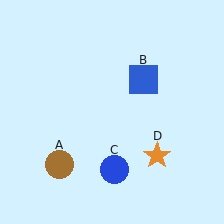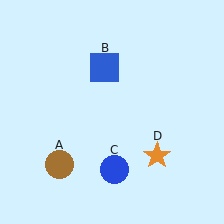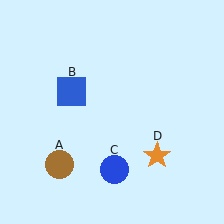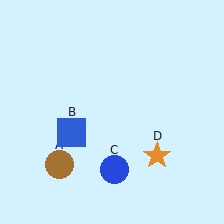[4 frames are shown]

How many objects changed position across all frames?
1 object changed position: blue square (object B).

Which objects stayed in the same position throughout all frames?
Brown circle (object A) and blue circle (object C) and orange star (object D) remained stationary.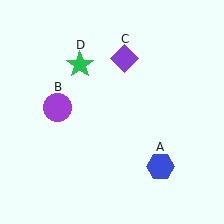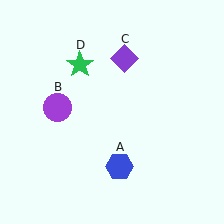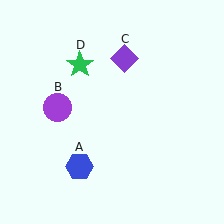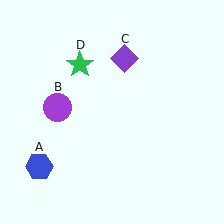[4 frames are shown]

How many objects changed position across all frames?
1 object changed position: blue hexagon (object A).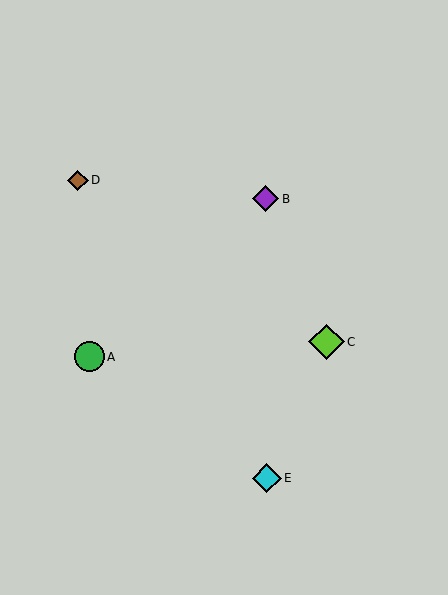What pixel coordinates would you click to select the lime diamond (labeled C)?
Click at (326, 342) to select the lime diamond C.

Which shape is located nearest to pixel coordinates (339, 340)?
The lime diamond (labeled C) at (326, 342) is nearest to that location.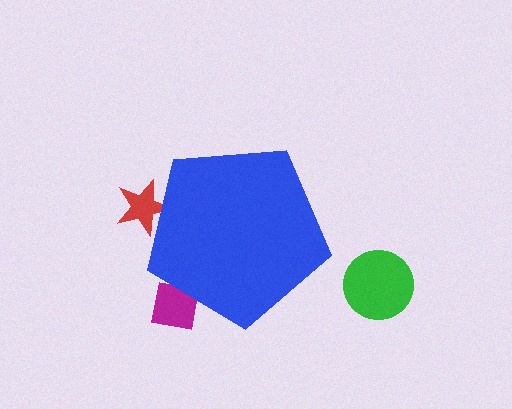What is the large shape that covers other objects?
A blue pentagon.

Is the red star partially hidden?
Yes, the red star is partially hidden behind the blue pentagon.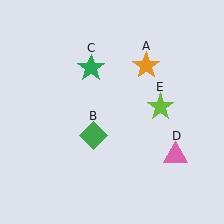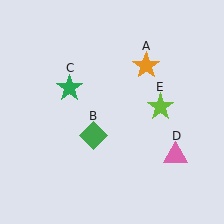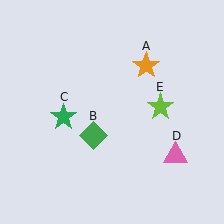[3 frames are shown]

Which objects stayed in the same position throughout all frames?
Orange star (object A) and green diamond (object B) and pink triangle (object D) and lime star (object E) remained stationary.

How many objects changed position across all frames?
1 object changed position: green star (object C).